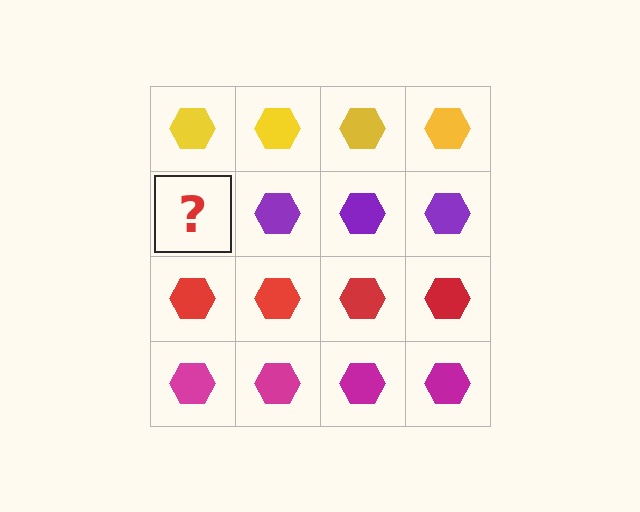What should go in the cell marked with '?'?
The missing cell should contain a purple hexagon.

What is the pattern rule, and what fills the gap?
The rule is that each row has a consistent color. The gap should be filled with a purple hexagon.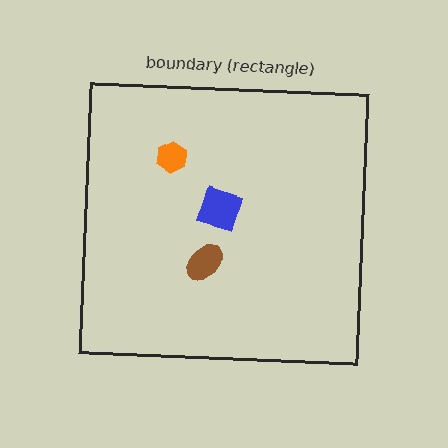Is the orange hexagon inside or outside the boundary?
Inside.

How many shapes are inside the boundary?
3 inside, 0 outside.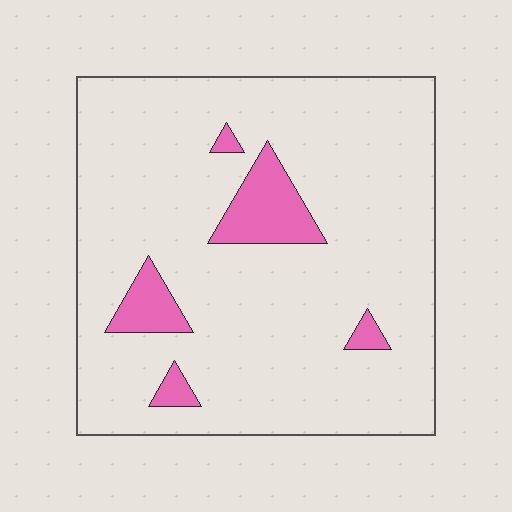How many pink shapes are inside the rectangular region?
5.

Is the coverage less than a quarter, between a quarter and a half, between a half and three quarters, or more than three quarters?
Less than a quarter.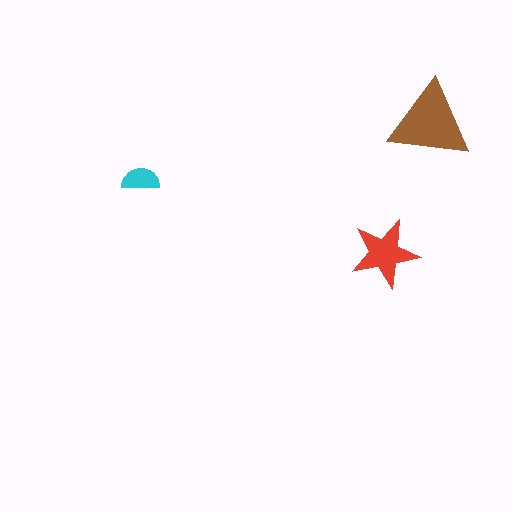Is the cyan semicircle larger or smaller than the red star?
Smaller.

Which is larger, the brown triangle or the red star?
The brown triangle.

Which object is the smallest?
The cyan semicircle.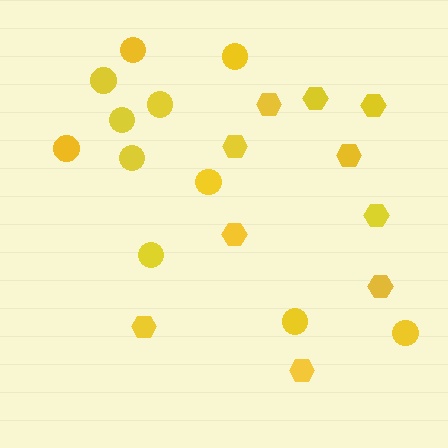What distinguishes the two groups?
There are 2 groups: one group of circles (11) and one group of hexagons (10).